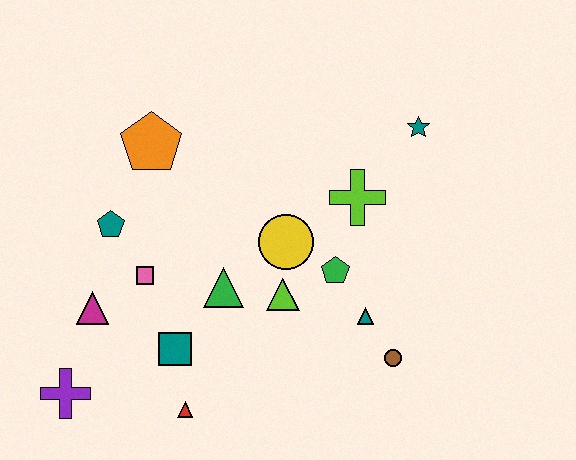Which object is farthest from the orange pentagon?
The brown circle is farthest from the orange pentagon.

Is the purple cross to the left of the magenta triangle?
Yes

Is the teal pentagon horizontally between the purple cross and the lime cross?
Yes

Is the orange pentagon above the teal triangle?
Yes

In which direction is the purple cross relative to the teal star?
The purple cross is to the left of the teal star.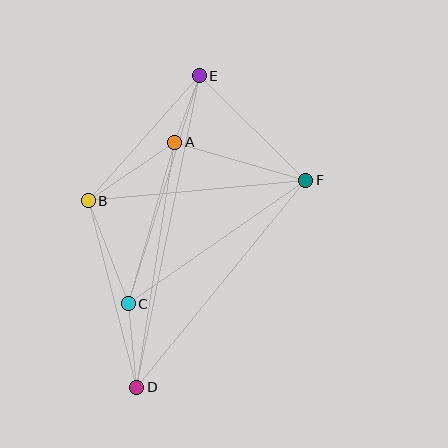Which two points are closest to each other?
Points A and E are closest to each other.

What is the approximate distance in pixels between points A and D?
The distance between A and D is approximately 248 pixels.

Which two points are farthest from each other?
Points D and E are farthest from each other.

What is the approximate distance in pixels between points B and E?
The distance between B and E is approximately 167 pixels.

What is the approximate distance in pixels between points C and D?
The distance between C and D is approximately 84 pixels.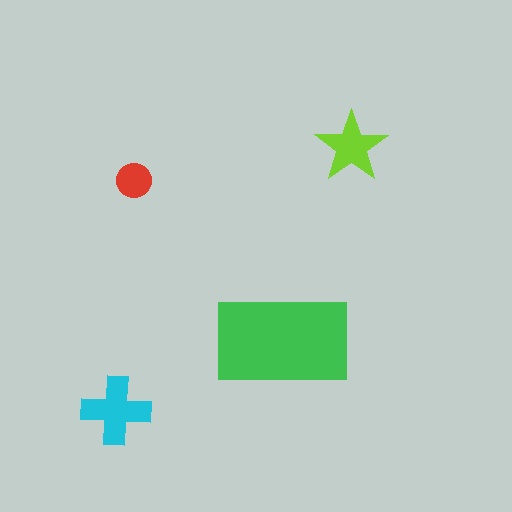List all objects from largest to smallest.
The green rectangle, the cyan cross, the lime star, the red circle.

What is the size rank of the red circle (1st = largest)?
4th.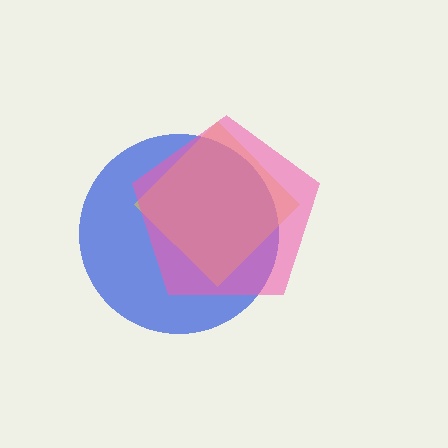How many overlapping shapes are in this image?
There are 3 overlapping shapes in the image.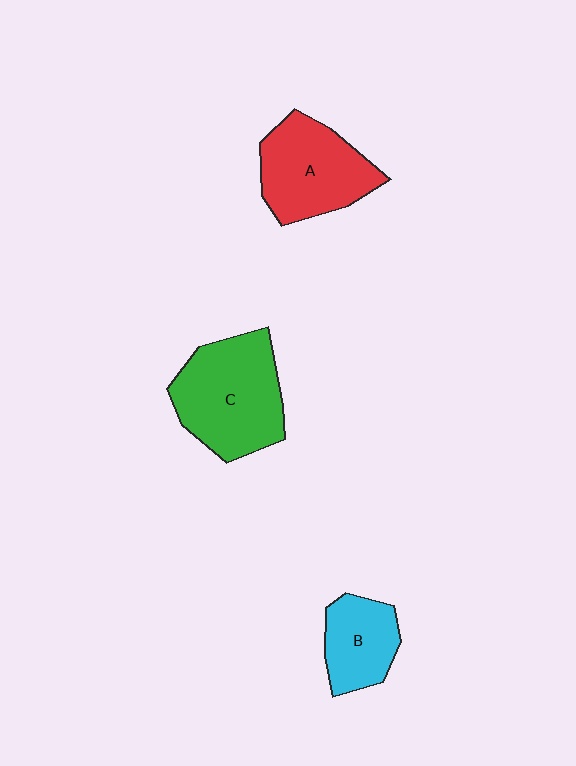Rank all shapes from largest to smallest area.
From largest to smallest: C (green), A (red), B (cyan).